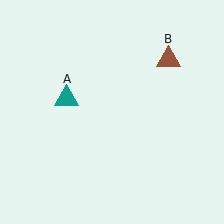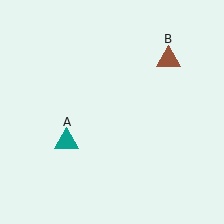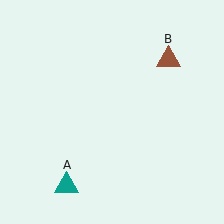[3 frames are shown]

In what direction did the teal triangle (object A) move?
The teal triangle (object A) moved down.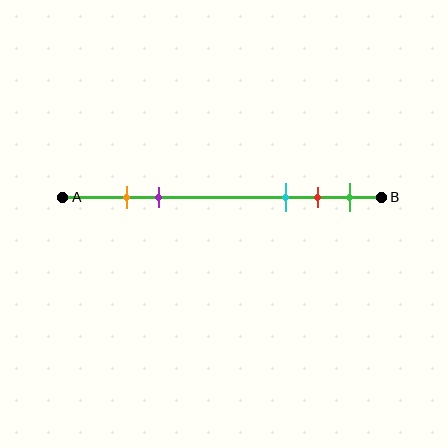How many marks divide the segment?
There are 5 marks dividing the segment.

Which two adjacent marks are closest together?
The orange and purple marks are the closest adjacent pair.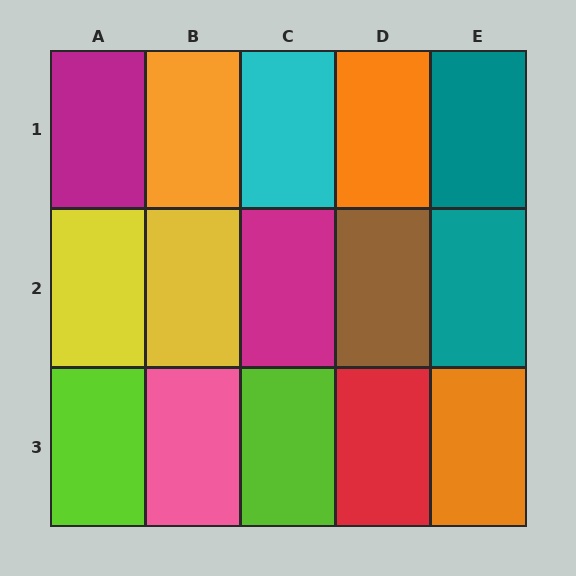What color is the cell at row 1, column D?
Orange.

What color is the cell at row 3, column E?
Orange.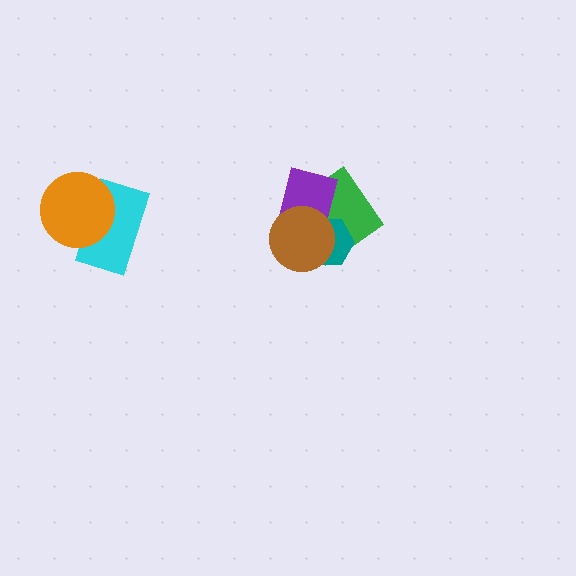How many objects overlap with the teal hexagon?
3 objects overlap with the teal hexagon.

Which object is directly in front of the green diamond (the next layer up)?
The purple rectangle is directly in front of the green diamond.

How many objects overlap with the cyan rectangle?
1 object overlaps with the cyan rectangle.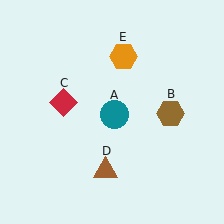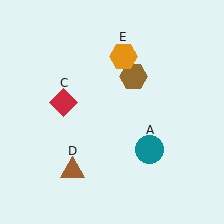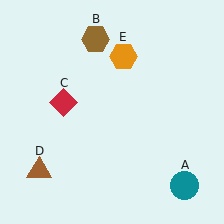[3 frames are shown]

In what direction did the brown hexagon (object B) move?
The brown hexagon (object B) moved up and to the left.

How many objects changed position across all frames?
3 objects changed position: teal circle (object A), brown hexagon (object B), brown triangle (object D).